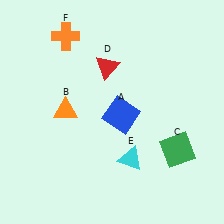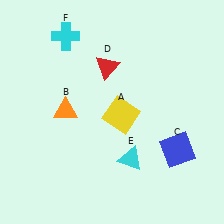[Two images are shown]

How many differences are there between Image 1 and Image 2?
There are 3 differences between the two images.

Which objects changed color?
A changed from blue to yellow. C changed from green to blue. F changed from orange to cyan.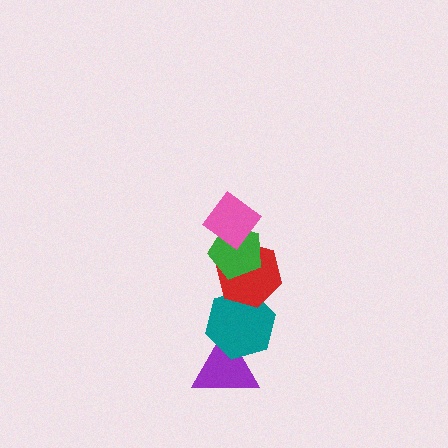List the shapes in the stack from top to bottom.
From top to bottom: the pink diamond, the green pentagon, the red hexagon, the teal hexagon, the purple triangle.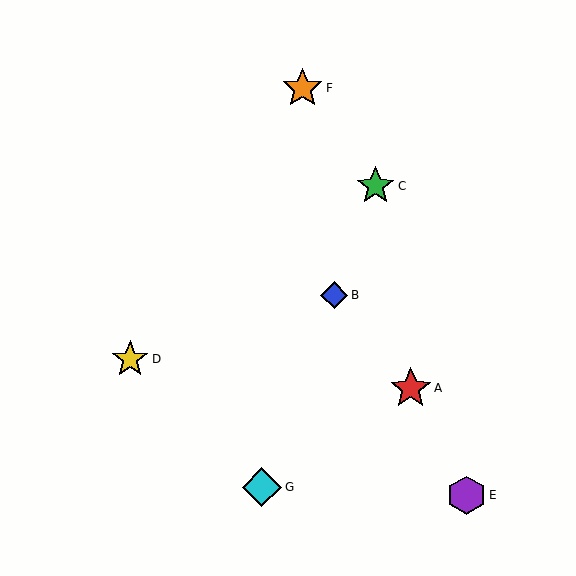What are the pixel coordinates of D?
Object D is at (130, 359).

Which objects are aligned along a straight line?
Objects B, C, G are aligned along a straight line.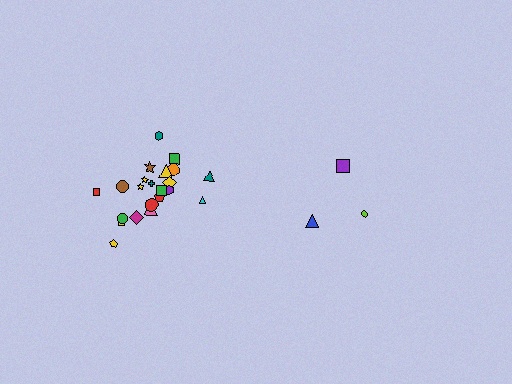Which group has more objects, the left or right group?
The left group.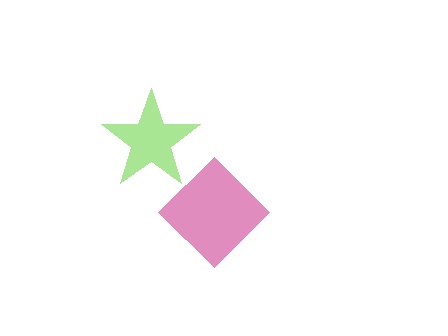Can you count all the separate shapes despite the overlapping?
Yes, there are 2 separate shapes.